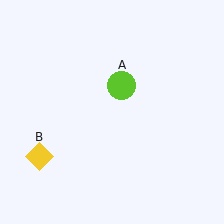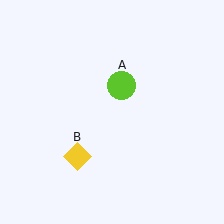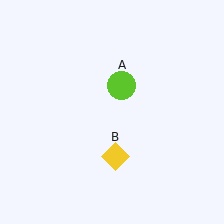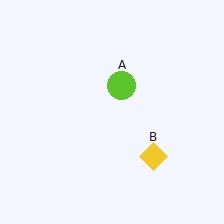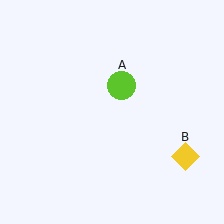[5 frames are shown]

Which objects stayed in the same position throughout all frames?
Lime circle (object A) remained stationary.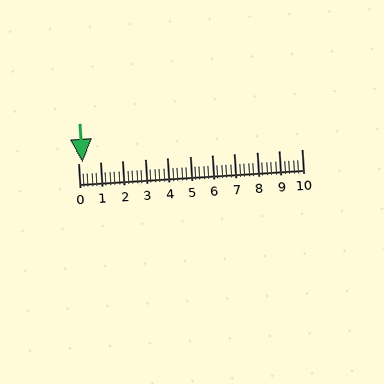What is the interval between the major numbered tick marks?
The major tick marks are spaced 1 units apart.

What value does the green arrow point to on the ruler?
The green arrow points to approximately 0.2.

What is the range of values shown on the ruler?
The ruler shows values from 0 to 10.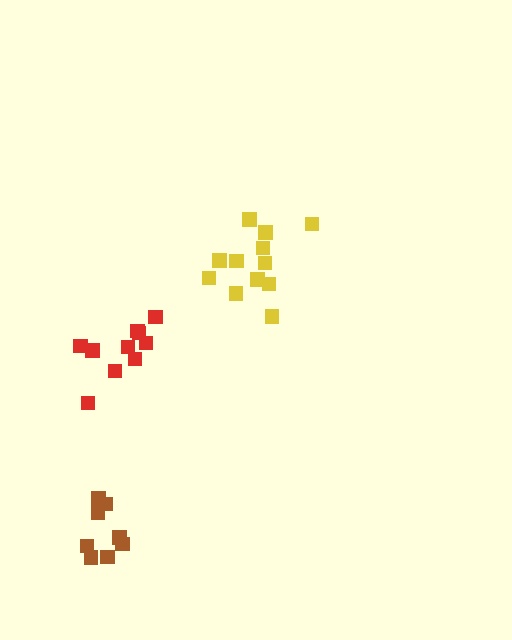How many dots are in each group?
Group 1: 10 dots, Group 2: 12 dots, Group 3: 8 dots (30 total).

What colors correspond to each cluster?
The clusters are colored: red, yellow, brown.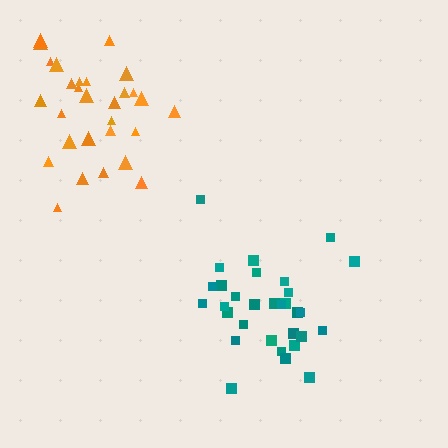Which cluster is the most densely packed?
Teal.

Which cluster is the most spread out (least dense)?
Orange.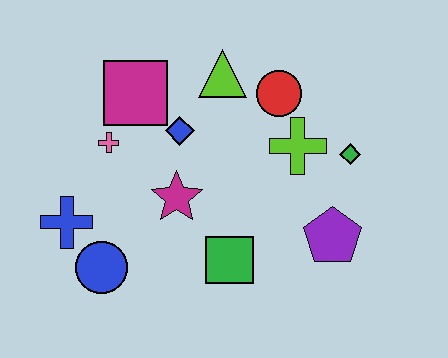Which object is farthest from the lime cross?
The blue cross is farthest from the lime cross.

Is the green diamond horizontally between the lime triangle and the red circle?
No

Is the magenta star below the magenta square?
Yes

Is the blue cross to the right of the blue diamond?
No